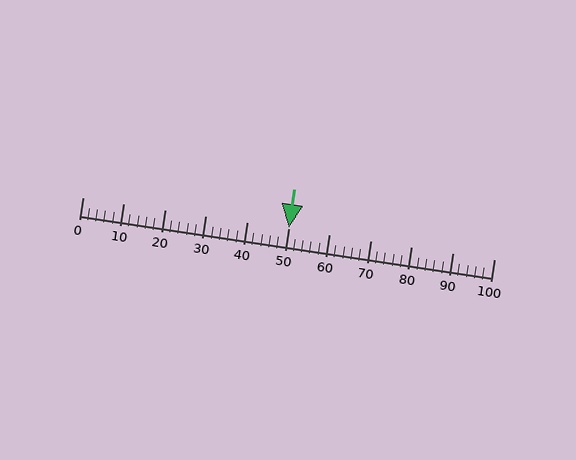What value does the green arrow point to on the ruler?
The green arrow points to approximately 50.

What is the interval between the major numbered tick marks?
The major tick marks are spaced 10 units apart.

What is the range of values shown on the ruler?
The ruler shows values from 0 to 100.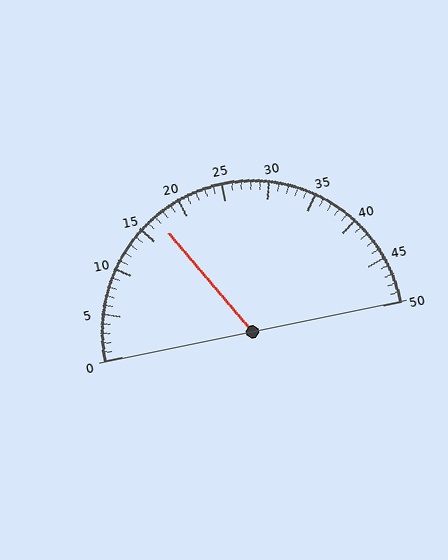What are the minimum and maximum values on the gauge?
The gauge ranges from 0 to 50.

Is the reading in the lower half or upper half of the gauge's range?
The reading is in the lower half of the range (0 to 50).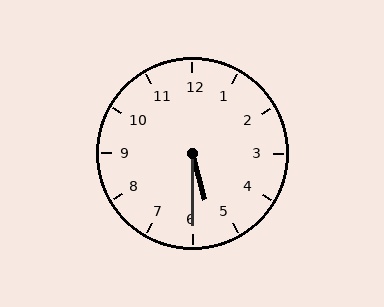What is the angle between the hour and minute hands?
Approximately 15 degrees.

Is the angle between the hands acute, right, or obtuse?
It is acute.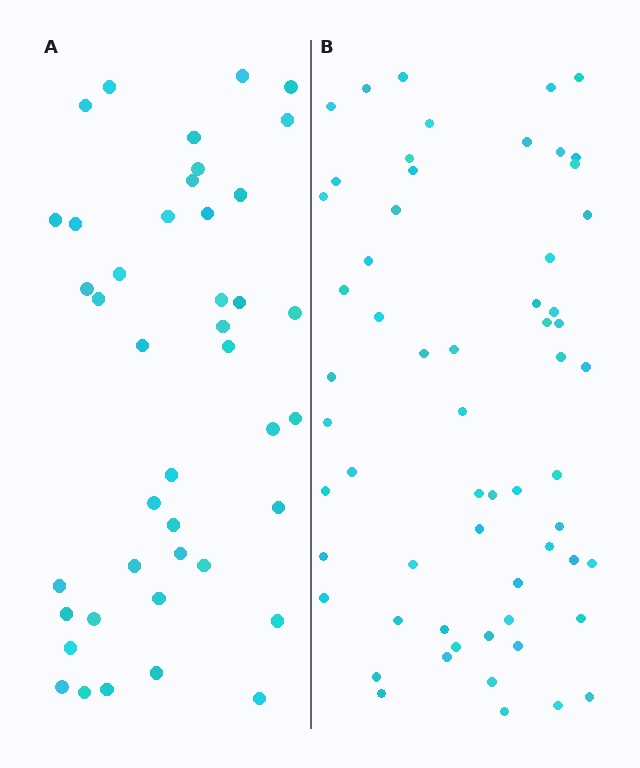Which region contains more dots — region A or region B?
Region B (the right region) has more dots.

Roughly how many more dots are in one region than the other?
Region B has approximately 20 more dots than region A.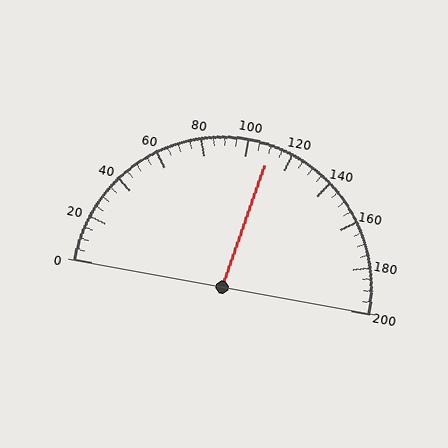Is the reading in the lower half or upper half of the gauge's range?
The reading is in the upper half of the range (0 to 200).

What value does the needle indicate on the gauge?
The needle indicates approximately 110.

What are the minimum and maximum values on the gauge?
The gauge ranges from 0 to 200.